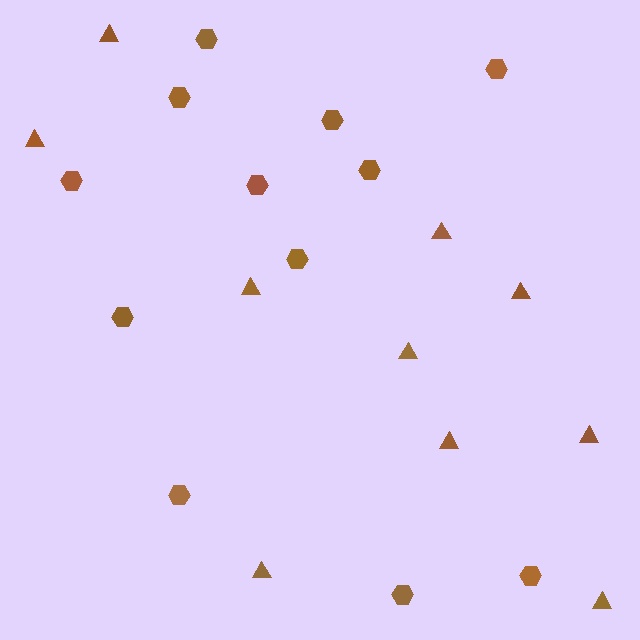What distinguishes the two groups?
There are 2 groups: one group of triangles (10) and one group of hexagons (12).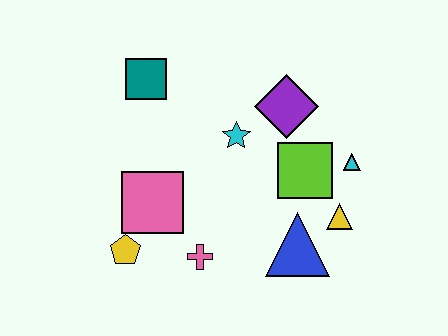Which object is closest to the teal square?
The cyan star is closest to the teal square.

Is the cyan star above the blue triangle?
Yes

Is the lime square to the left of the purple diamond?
No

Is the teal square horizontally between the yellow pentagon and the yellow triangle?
Yes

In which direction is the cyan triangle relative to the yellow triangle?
The cyan triangle is above the yellow triangle.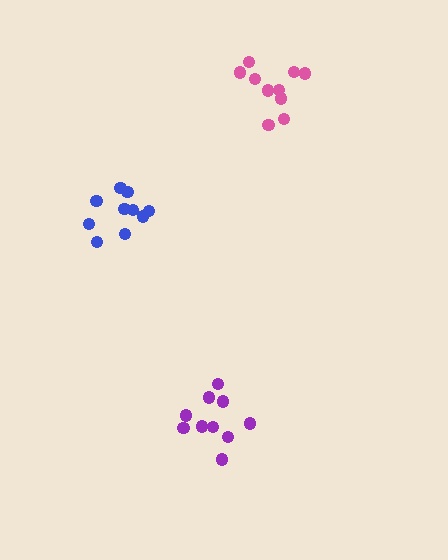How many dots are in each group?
Group 1: 10 dots, Group 2: 10 dots, Group 3: 10 dots (30 total).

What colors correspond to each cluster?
The clusters are colored: pink, purple, blue.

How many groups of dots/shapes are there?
There are 3 groups.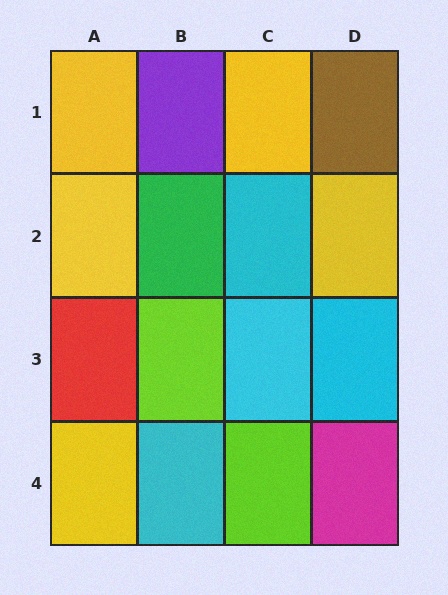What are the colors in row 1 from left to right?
Yellow, purple, yellow, brown.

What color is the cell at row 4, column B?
Cyan.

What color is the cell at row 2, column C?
Cyan.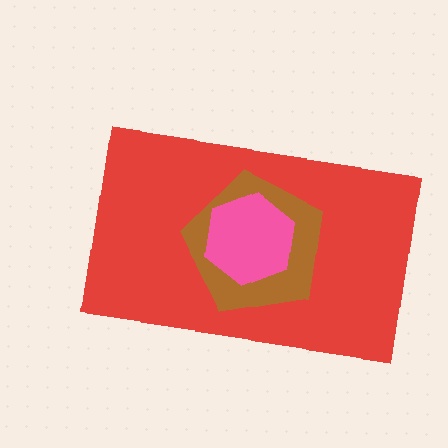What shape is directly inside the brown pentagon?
The pink hexagon.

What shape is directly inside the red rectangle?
The brown pentagon.